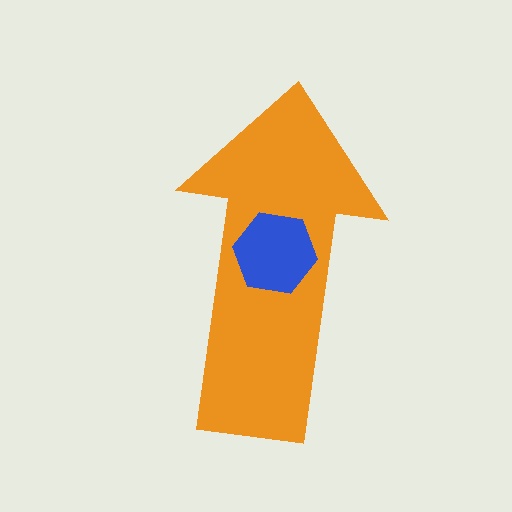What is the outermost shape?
The orange arrow.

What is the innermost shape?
The blue hexagon.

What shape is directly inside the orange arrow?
The blue hexagon.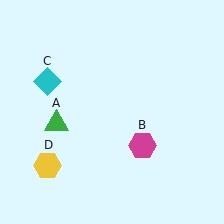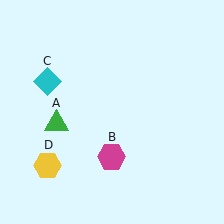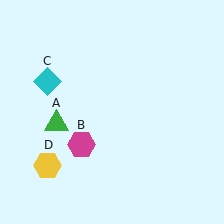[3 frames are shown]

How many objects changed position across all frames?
1 object changed position: magenta hexagon (object B).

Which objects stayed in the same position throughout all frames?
Green triangle (object A) and cyan diamond (object C) and yellow hexagon (object D) remained stationary.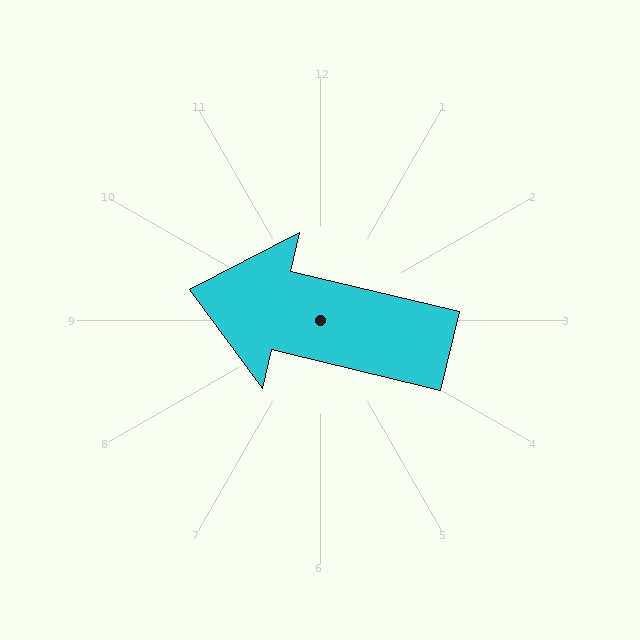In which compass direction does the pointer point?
West.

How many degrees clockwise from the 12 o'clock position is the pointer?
Approximately 283 degrees.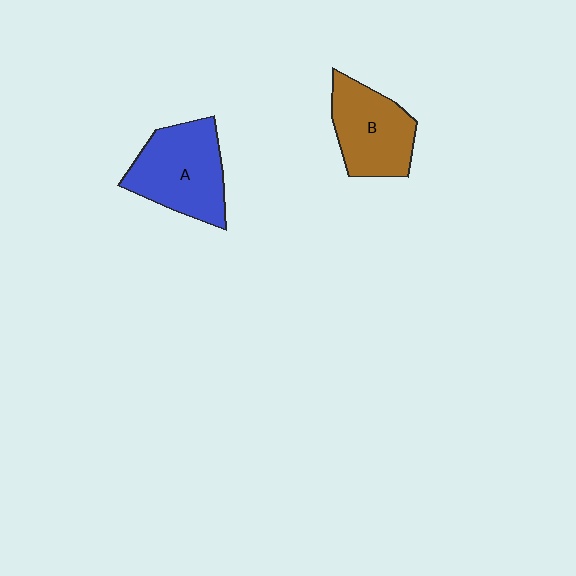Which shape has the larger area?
Shape A (blue).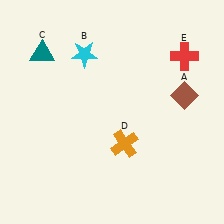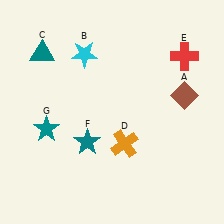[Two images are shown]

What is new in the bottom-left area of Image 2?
A teal star (G) was added in the bottom-left area of Image 2.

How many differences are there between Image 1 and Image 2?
There are 2 differences between the two images.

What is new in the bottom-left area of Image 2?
A teal star (F) was added in the bottom-left area of Image 2.